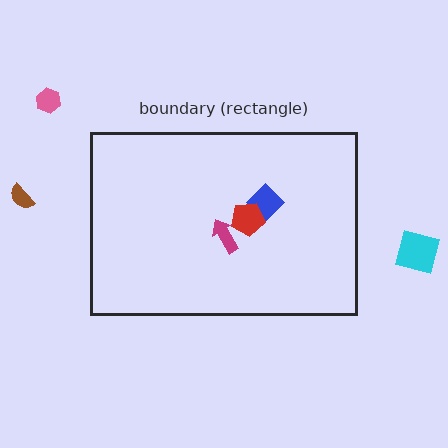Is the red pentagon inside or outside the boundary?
Inside.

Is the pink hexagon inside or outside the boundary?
Outside.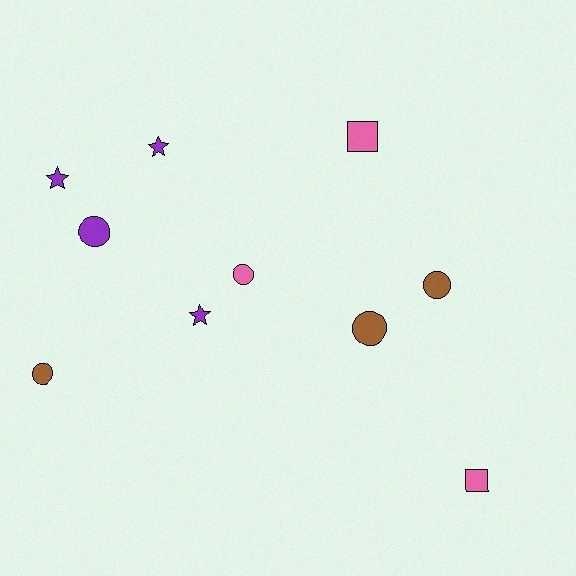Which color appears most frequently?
Purple, with 4 objects.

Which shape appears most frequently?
Circle, with 5 objects.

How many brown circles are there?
There are 3 brown circles.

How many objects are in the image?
There are 10 objects.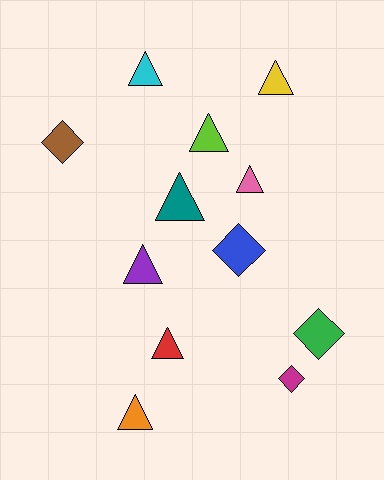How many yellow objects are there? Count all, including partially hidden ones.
There is 1 yellow object.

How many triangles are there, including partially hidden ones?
There are 8 triangles.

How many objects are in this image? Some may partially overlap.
There are 12 objects.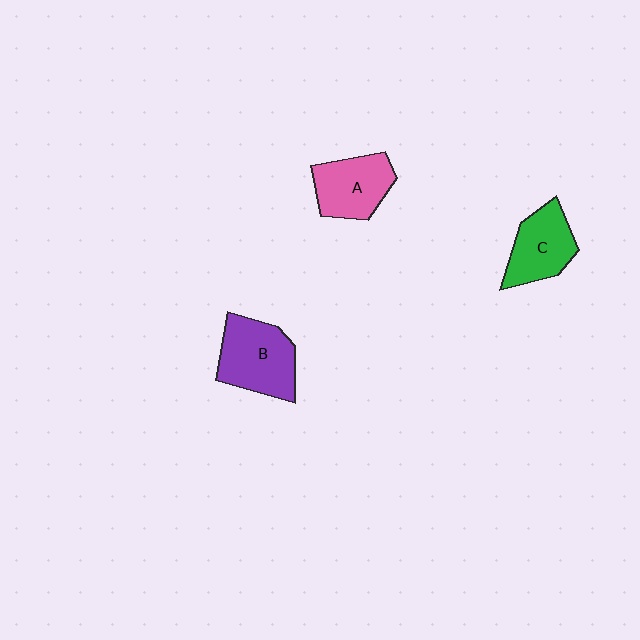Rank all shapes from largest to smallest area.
From largest to smallest: B (purple), A (pink), C (green).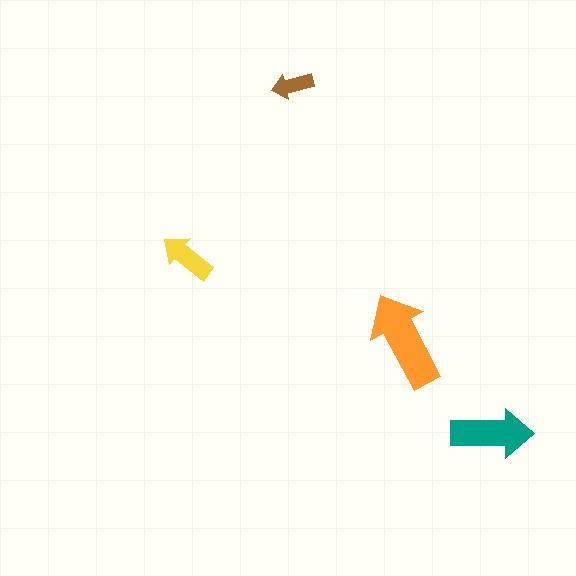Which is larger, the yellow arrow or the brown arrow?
The yellow one.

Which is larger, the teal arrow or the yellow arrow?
The teal one.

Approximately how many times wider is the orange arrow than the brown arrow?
About 2.5 times wider.